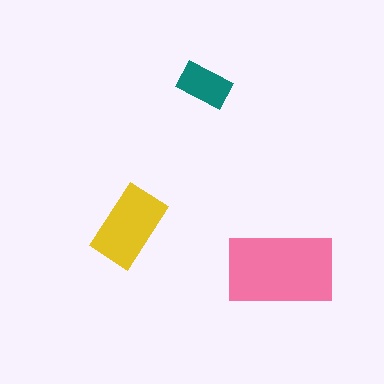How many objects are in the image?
There are 3 objects in the image.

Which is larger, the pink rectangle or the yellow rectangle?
The pink one.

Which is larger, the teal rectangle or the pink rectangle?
The pink one.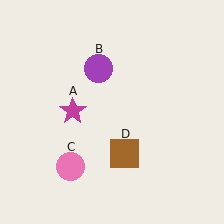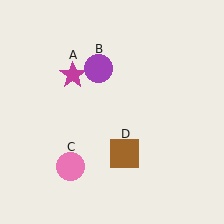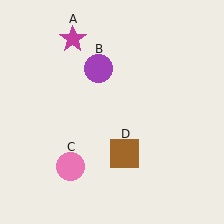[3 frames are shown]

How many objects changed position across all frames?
1 object changed position: magenta star (object A).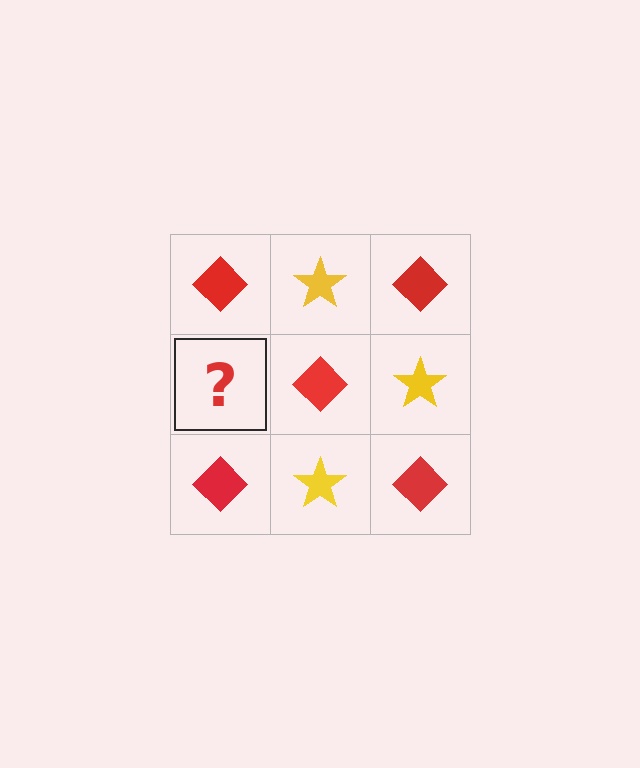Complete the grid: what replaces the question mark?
The question mark should be replaced with a yellow star.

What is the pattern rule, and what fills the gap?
The rule is that it alternates red diamond and yellow star in a checkerboard pattern. The gap should be filled with a yellow star.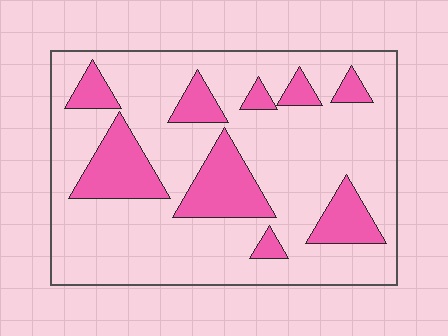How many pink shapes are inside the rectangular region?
9.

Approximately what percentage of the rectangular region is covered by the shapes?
Approximately 25%.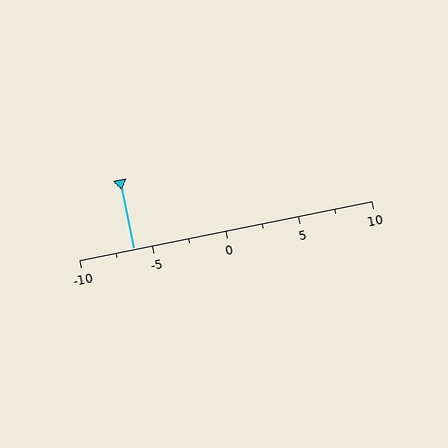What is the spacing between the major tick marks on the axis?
The major ticks are spaced 5 apart.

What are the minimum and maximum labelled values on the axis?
The axis runs from -10 to 10.